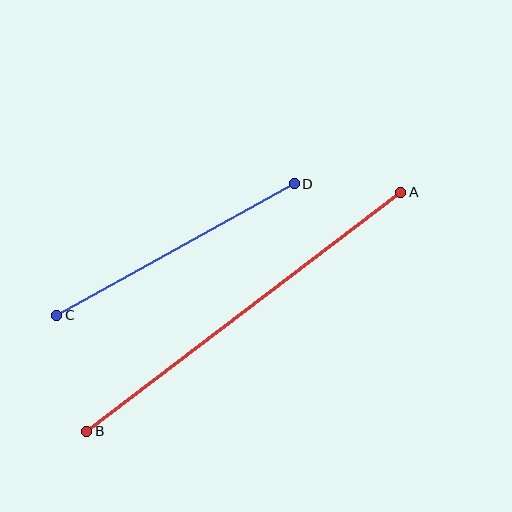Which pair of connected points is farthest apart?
Points A and B are farthest apart.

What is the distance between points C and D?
The distance is approximately 271 pixels.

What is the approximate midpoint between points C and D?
The midpoint is at approximately (176, 250) pixels.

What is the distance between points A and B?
The distance is approximately 394 pixels.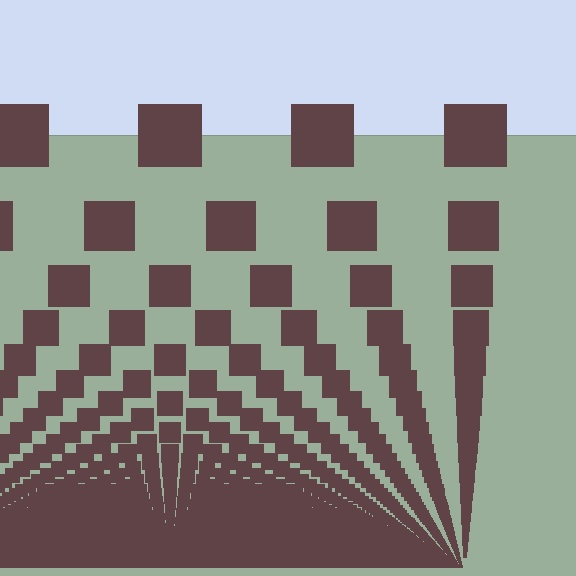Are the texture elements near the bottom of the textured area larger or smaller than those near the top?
Smaller. The gradient is inverted — elements near the bottom are smaller and denser.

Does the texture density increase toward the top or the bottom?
Density increases toward the bottom.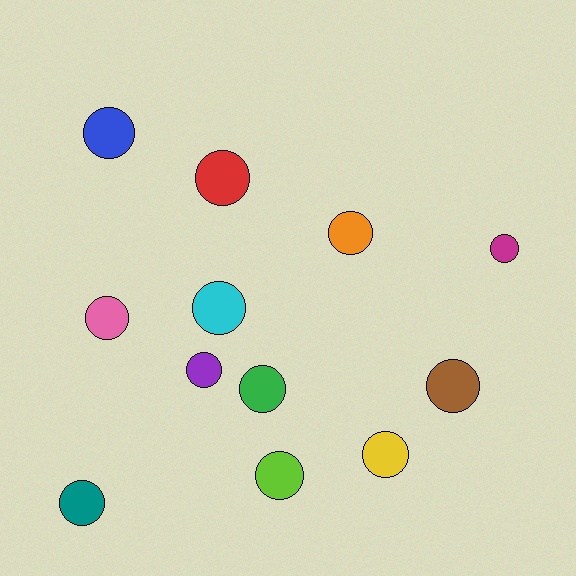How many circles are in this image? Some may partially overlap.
There are 12 circles.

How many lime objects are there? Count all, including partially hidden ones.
There is 1 lime object.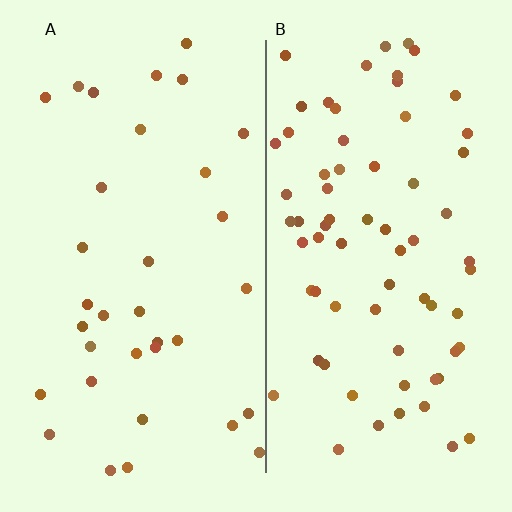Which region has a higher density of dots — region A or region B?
B (the right).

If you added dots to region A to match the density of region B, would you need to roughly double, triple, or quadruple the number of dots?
Approximately double.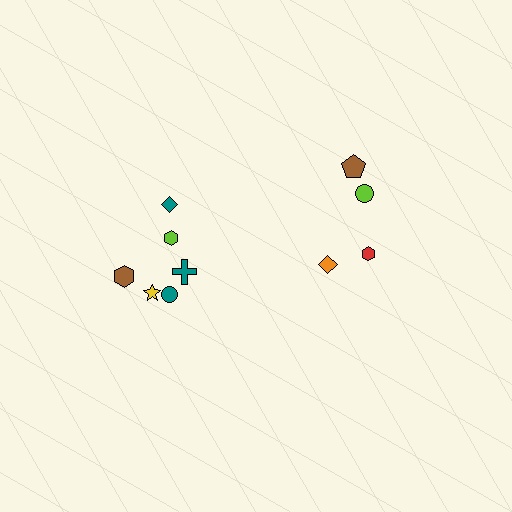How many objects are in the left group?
There are 6 objects.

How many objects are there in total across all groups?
There are 10 objects.